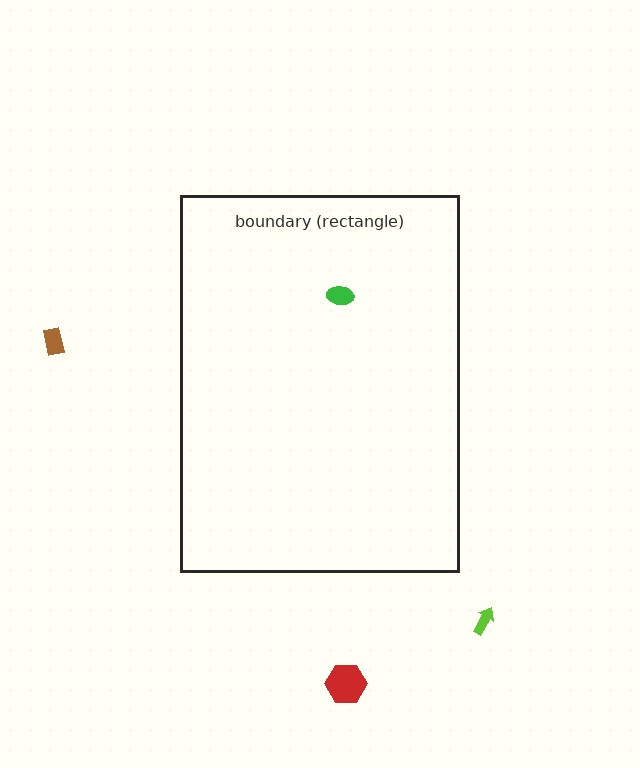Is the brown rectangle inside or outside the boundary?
Outside.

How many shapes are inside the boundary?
1 inside, 3 outside.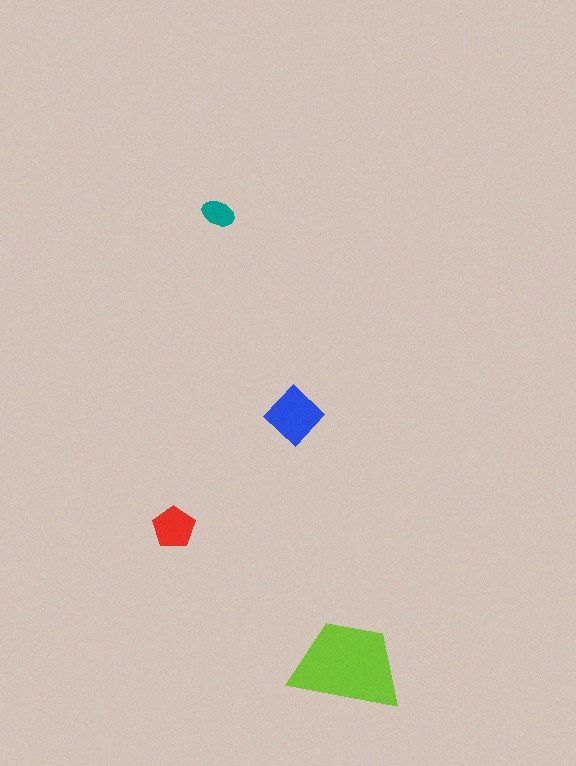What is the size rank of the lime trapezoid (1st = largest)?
1st.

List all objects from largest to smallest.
The lime trapezoid, the blue diamond, the red pentagon, the teal ellipse.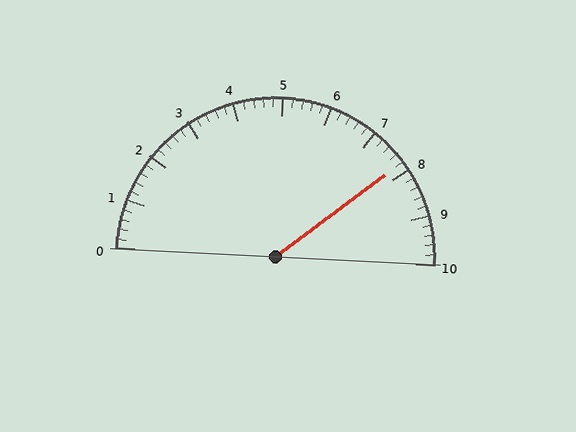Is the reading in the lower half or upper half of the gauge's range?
The reading is in the upper half of the range (0 to 10).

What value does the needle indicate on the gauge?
The needle indicates approximately 7.8.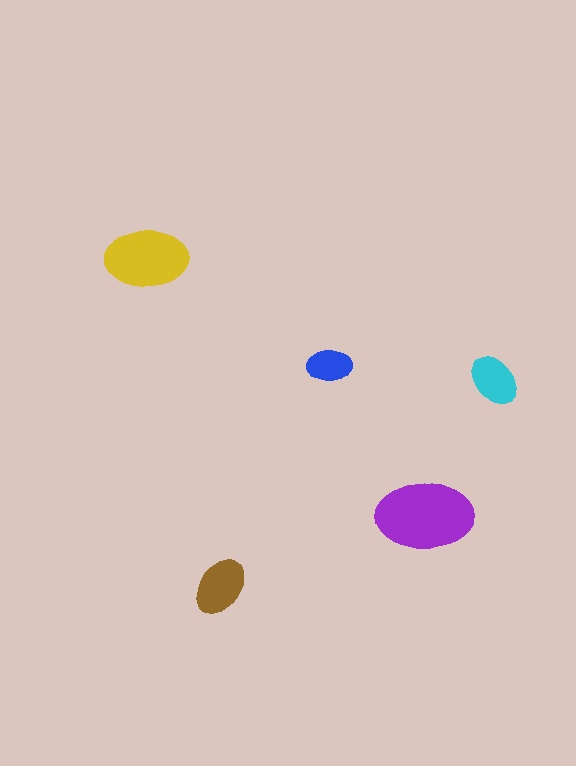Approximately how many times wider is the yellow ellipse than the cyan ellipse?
About 1.5 times wider.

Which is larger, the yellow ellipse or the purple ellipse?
The purple one.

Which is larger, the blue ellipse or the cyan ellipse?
The cyan one.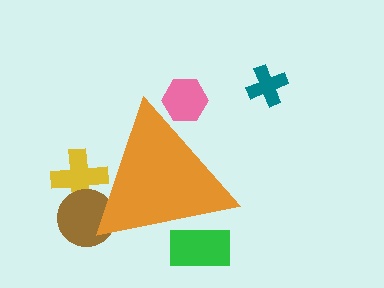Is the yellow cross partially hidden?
Yes, the yellow cross is partially hidden behind the orange triangle.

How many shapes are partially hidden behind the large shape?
4 shapes are partially hidden.